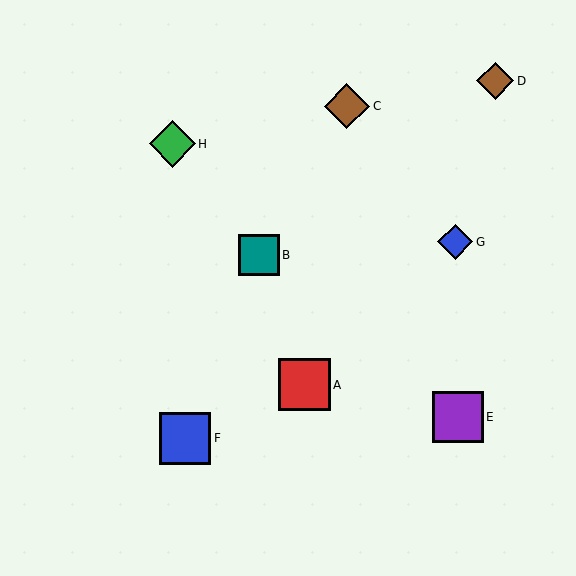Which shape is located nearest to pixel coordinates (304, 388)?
The red square (labeled A) at (304, 385) is nearest to that location.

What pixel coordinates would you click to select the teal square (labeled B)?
Click at (259, 255) to select the teal square B.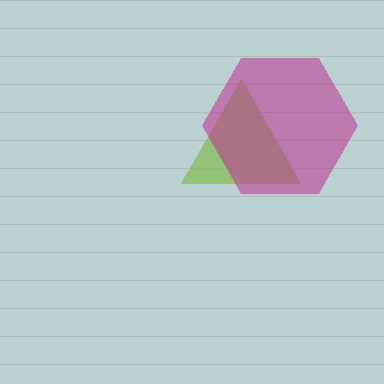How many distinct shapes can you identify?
There are 2 distinct shapes: a lime triangle, a magenta hexagon.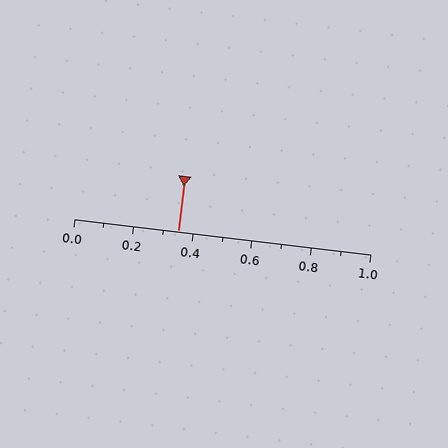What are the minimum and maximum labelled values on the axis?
The axis runs from 0.0 to 1.0.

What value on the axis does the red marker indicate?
The marker indicates approximately 0.35.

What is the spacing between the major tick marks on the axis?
The major ticks are spaced 0.2 apart.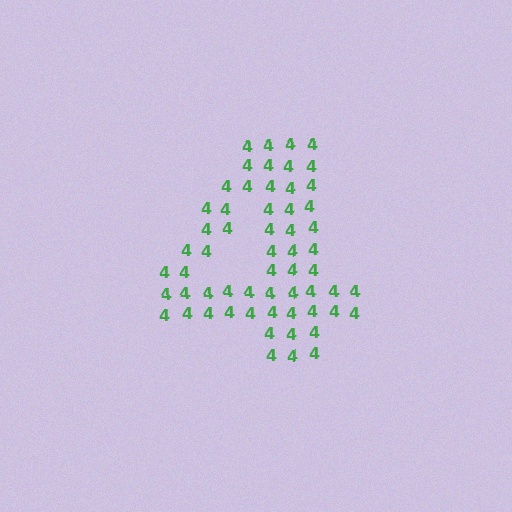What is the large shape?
The large shape is the digit 4.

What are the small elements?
The small elements are digit 4's.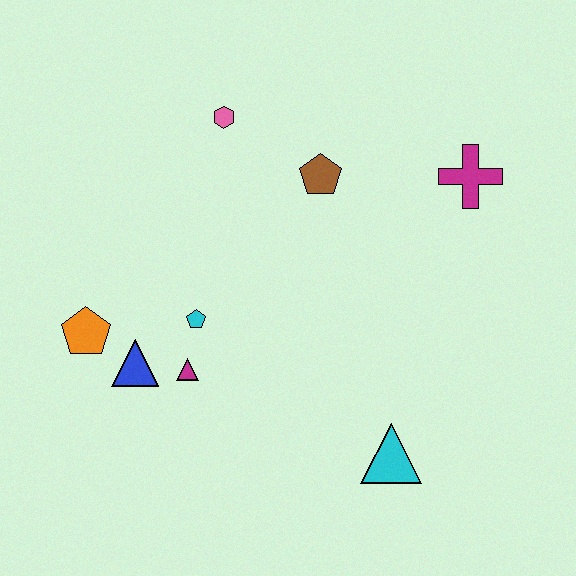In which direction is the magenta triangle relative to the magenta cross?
The magenta triangle is to the left of the magenta cross.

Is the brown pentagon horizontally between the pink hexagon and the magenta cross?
Yes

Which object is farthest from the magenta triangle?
The magenta cross is farthest from the magenta triangle.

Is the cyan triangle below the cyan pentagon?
Yes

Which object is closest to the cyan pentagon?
The magenta triangle is closest to the cyan pentagon.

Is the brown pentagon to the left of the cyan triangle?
Yes